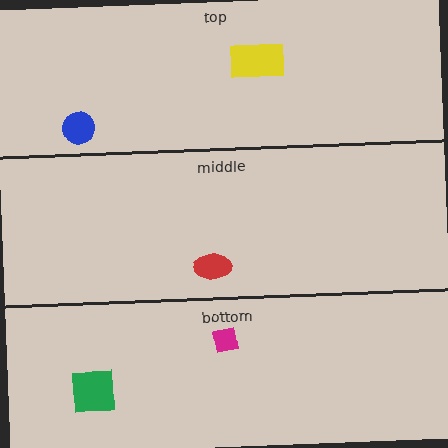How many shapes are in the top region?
2.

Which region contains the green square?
The bottom region.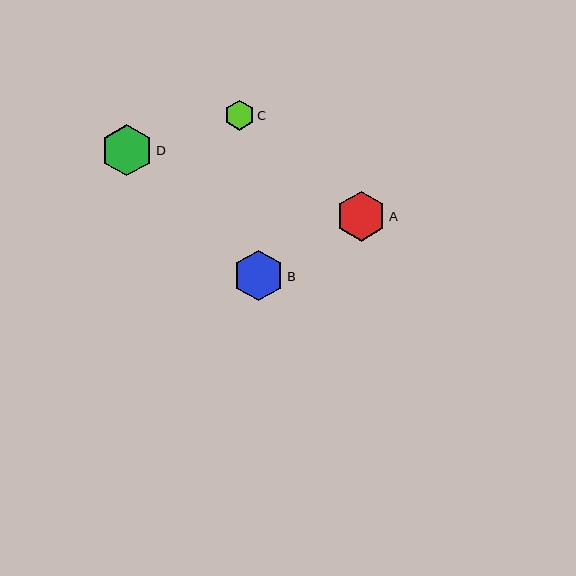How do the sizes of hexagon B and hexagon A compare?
Hexagon B and hexagon A are approximately the same size.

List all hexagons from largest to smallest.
From largest to smallest: D, B, A, C.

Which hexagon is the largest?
Hexagon D is the largest with a size of approximately 52 pixels.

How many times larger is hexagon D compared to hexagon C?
Hexagon D is approximately 1.7 times the size of hexagon C.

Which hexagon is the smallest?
Hexagon C is the smallest with a size of approximately 30 pixels.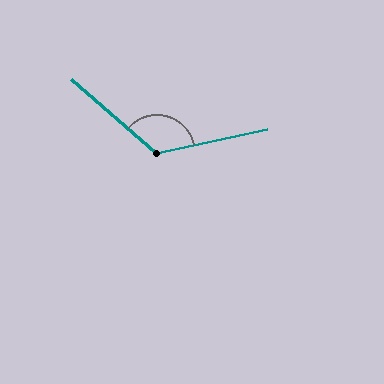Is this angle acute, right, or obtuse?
It is obtuse.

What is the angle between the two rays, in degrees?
Approximately 127 degrees.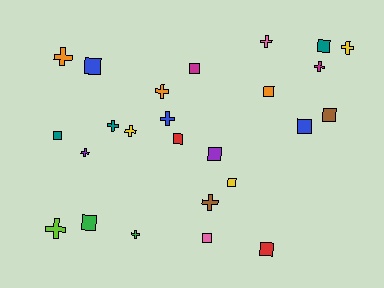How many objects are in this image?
There are 25 objects.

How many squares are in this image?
There are 13 squares.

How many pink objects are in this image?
There are 2 pink objects.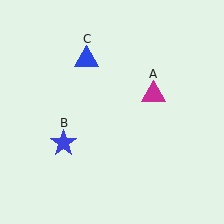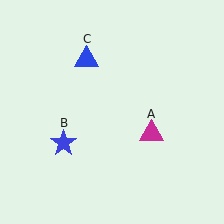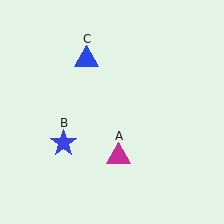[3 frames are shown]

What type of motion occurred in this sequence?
The magenta triangle (object A) rotated clockwise around the center of the scene.